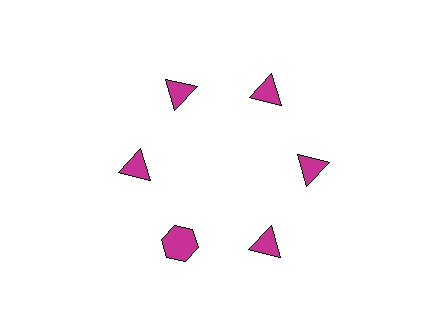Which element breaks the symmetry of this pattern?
The magenta hexagon at roughly the 7 o'clock position breaks the symmetry. All other shapes are magenta triangles.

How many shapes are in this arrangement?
There are 6 shapes arranged in a ring pattern.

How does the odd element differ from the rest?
It has a different shape: hexagon instead of triangle.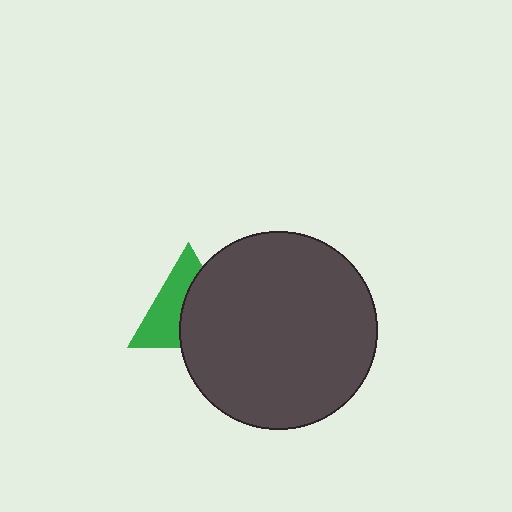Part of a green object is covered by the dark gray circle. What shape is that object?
It is a triangle.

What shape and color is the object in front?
The object in front is a dark gray circle.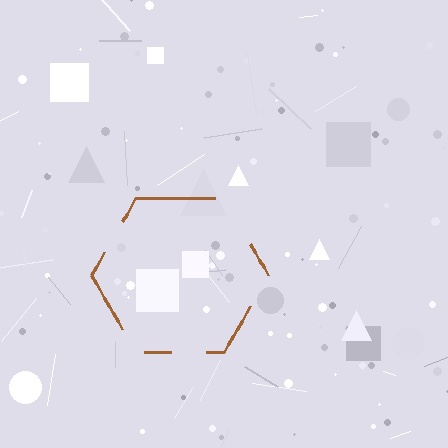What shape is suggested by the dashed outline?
The dashed outline suggests a hexagon.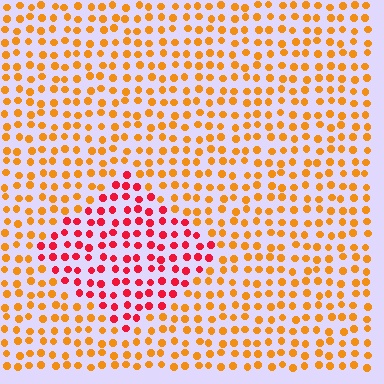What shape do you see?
I see a diamond.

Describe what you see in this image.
The image is filled with small orange elements in a uniform arrangement. A diamond-shaped region is visible where the elements are tinted to a slightly different hue, forming a subtle color boundary.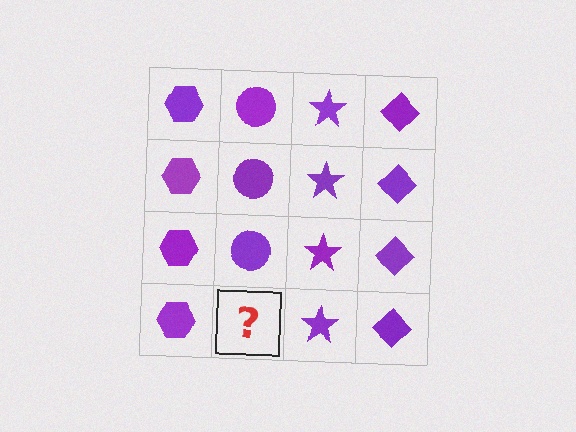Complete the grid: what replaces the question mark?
The question mark should be replaced with a purple circle.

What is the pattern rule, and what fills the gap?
The rule is that each column has a consistent shape. The gap should be filled with a purple circle.